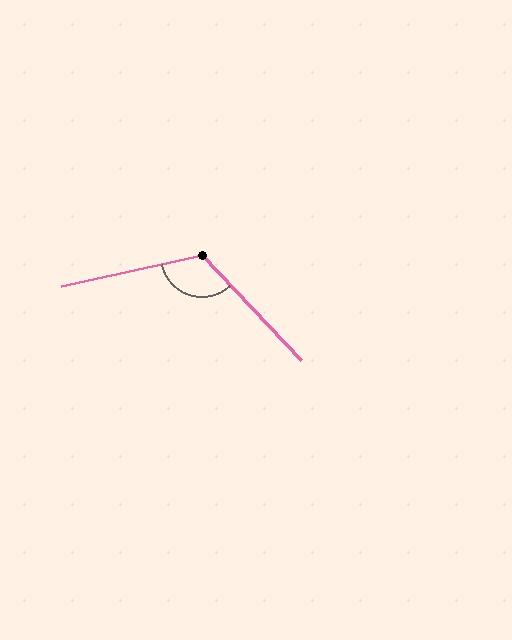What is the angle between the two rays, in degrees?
Approximately 121 degrees.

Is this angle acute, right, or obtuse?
It is obtuse.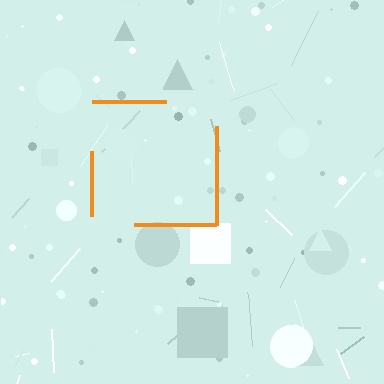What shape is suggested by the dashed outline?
The dashed outline suggests a square.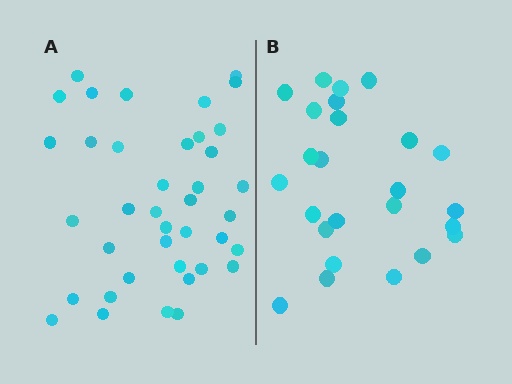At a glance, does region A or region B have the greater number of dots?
Region A (the left region) has more dots.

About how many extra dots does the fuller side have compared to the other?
Region A has approximately 15 more dots than region B.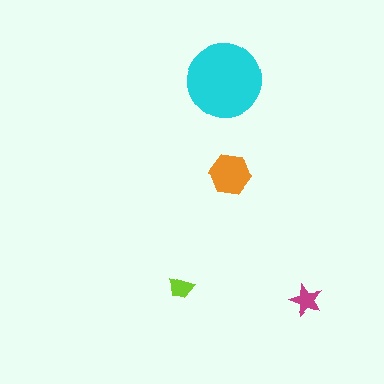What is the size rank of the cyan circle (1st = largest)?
1st.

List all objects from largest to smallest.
The cyan circle, the orange hexagon, the magenta star, the lime trapezoid.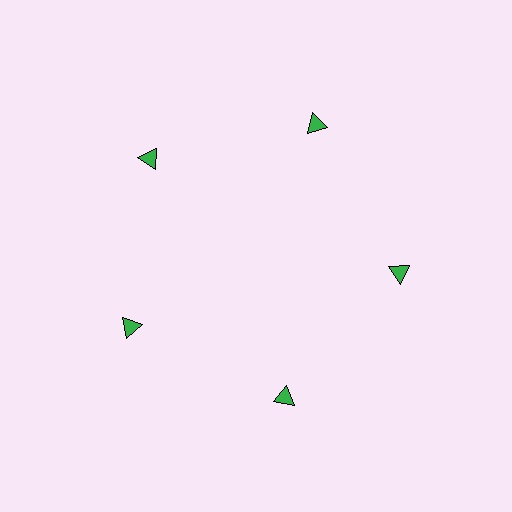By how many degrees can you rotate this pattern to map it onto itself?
The pattern maps onto itself every 72 degrees of rotation.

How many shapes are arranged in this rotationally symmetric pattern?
There are 5 shapes, arranged in 5 groups of 1.